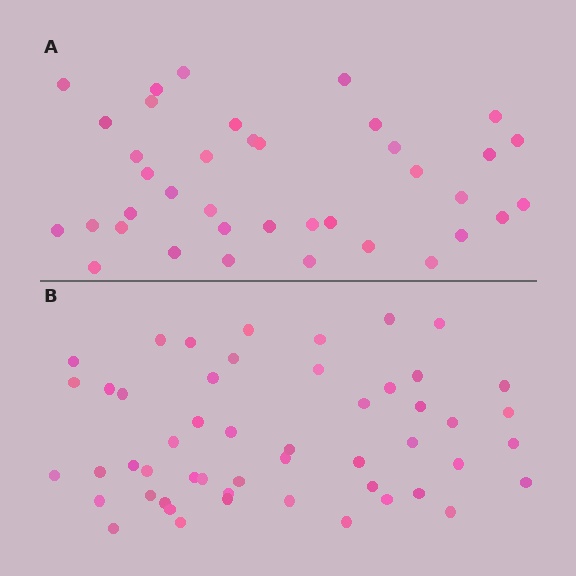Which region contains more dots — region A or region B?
Region B (the bottom region) has more dots.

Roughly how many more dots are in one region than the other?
Region B has approximately 15 more dots than region A.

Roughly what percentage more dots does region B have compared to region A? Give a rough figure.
About 35% more.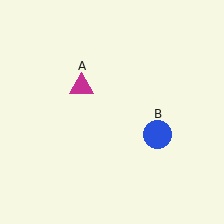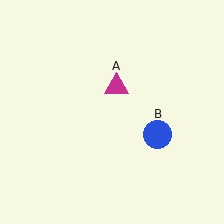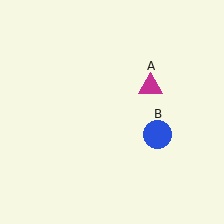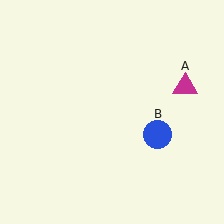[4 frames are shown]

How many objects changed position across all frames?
1 object changed position: magenta triangle (object A).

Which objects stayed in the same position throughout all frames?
Blue circle (object B) remained stationary.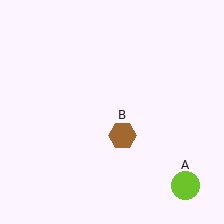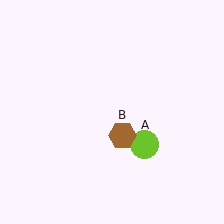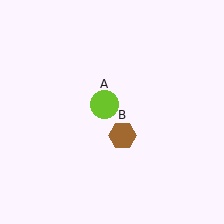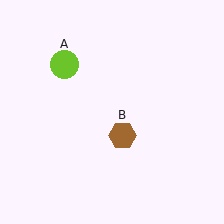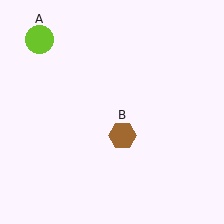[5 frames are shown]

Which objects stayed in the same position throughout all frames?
Brown hexagon (object B) remained stationary.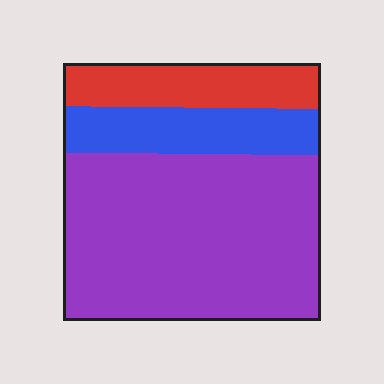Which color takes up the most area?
Purple, at roughly 65%.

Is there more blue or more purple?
Purple.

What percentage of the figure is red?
Red takes up about one sixth (1/6) of the figure.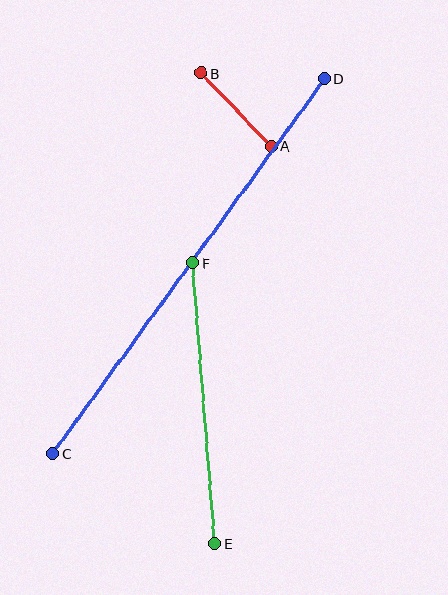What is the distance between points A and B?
The distance is approximately 101 pixels.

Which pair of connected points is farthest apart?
Points C and D are farthest apart.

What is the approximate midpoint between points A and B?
The midpoint is at approximately (236, 110) pixels.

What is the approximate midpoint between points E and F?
The midpoint is at approximately (204, 404) pixels.